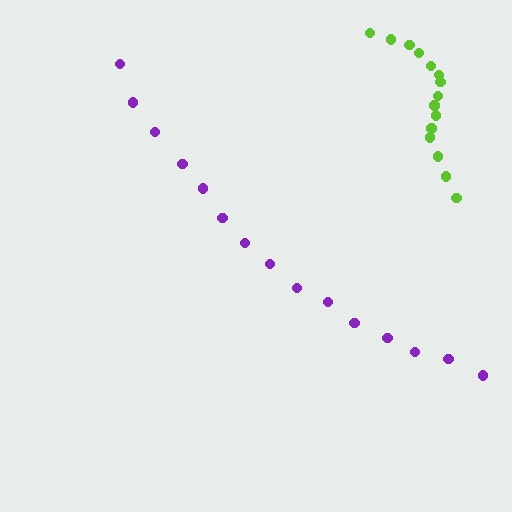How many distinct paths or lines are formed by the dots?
There are 2 distinct paths.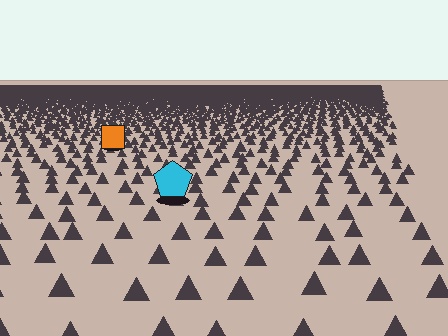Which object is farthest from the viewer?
The orange square is farthest from the viewer. It appears smaller and the ground texture around it is denser.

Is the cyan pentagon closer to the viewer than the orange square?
Yes. The cyan pentagon is closer — you can tell from the texture gradient: the ground texture is coarser near it.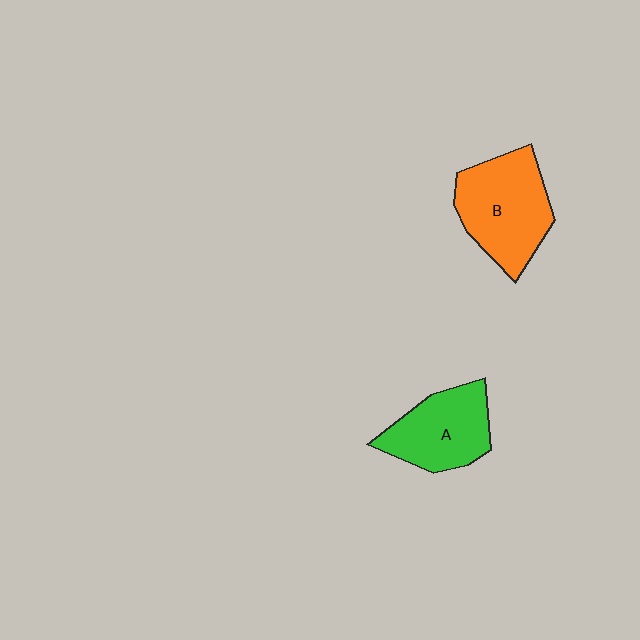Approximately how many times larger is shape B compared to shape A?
Approximately 1.2 times.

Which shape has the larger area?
Shape B (orange).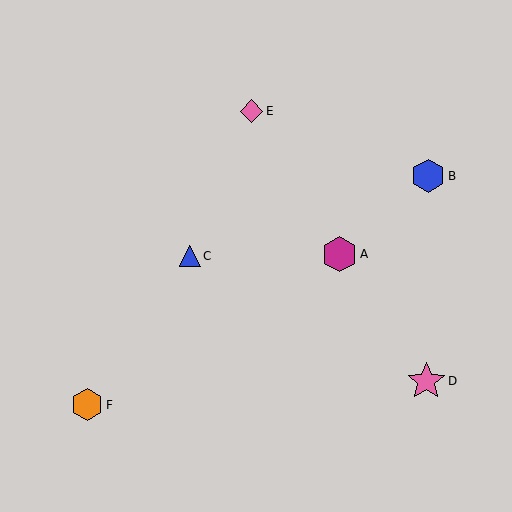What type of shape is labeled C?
Shape C is a blue triangle.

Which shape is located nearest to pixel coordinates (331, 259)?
The magenta hexagon (labeled A) at (340, 254) is nearest to that location.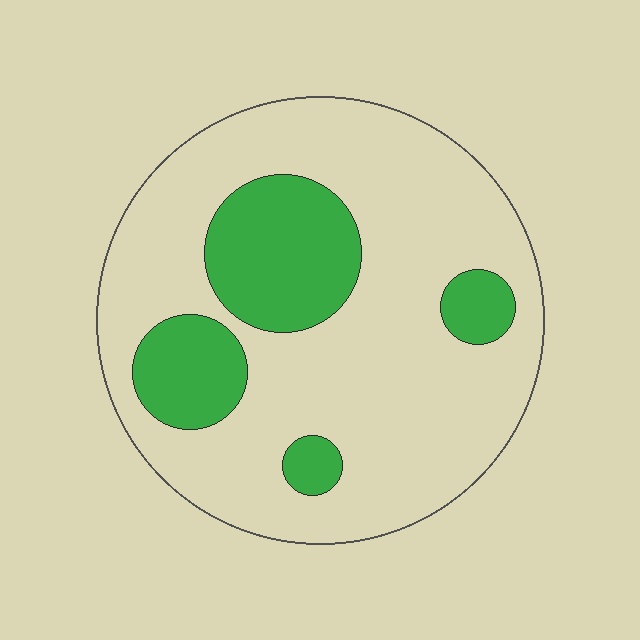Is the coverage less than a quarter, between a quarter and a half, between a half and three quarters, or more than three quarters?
Less than a quarter.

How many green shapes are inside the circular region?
4.